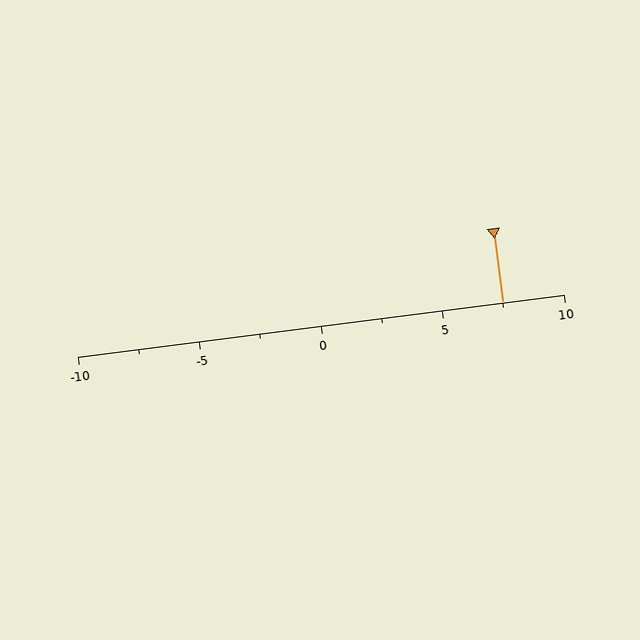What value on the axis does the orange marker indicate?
The marker indicates approximately 7.5.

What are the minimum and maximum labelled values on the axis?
The axis runs from -10 to 10.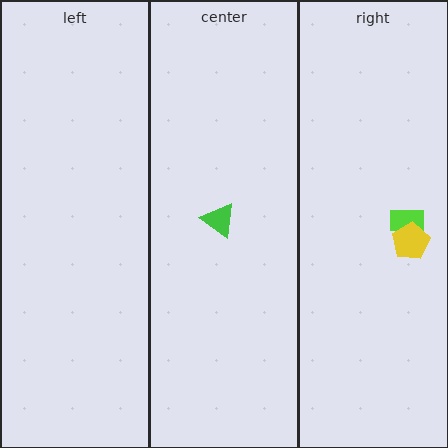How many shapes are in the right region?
2.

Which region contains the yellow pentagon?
The right region.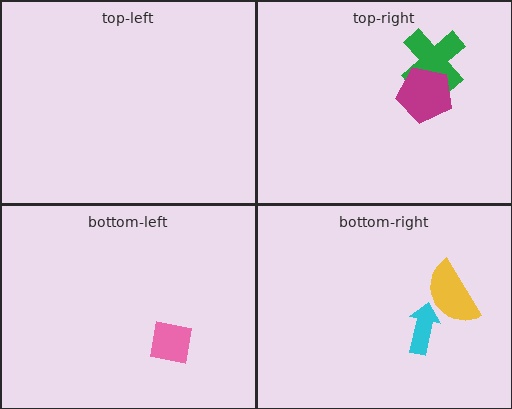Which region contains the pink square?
The bottom-left region.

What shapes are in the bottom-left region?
The pink square.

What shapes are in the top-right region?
The green cross, the magenta pentagon.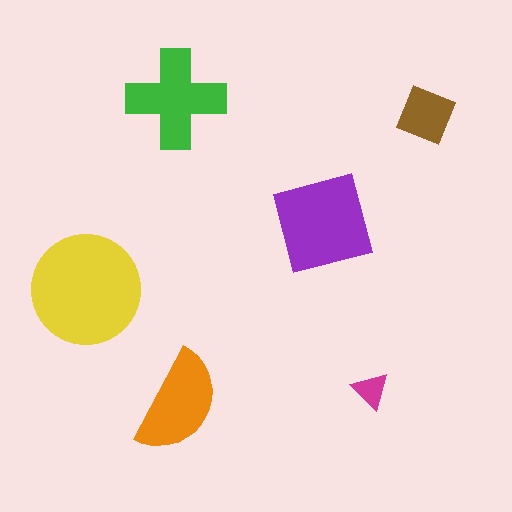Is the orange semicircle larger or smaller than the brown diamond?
Larger.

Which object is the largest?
The yellow circle.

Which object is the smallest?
The magenta triangle.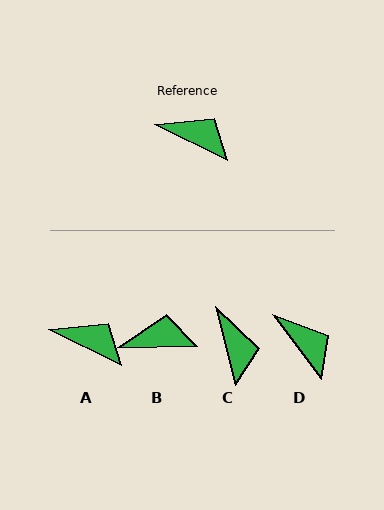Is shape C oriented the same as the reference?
No, it is off by about 50 degrees.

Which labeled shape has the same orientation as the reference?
A.